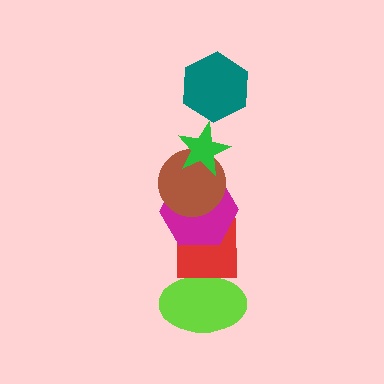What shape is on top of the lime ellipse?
The red square is on top of the lime ellipse.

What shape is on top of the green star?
The teal hexagon is on top of the green star.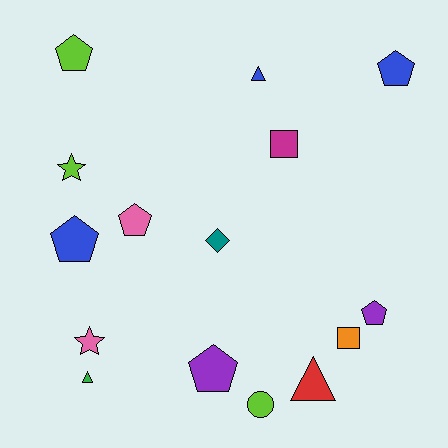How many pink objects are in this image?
There are 2 pink objects.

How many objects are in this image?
There are 15 objects.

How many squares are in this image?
There are 2 squares.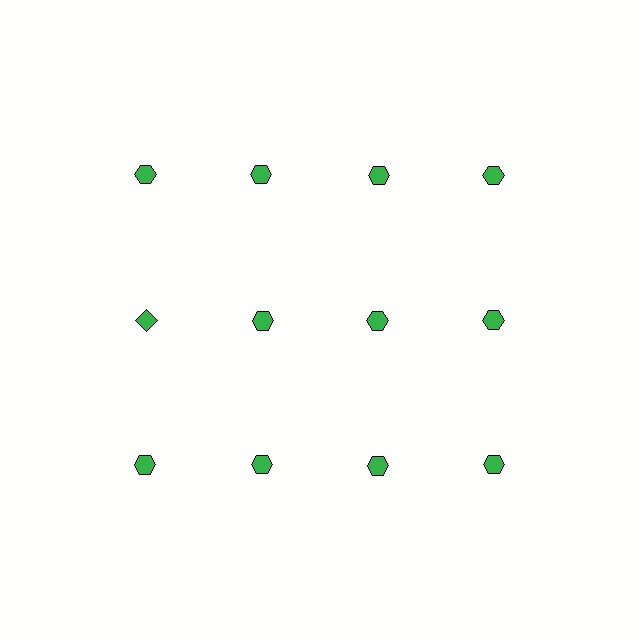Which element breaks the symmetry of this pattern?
The green diamond in the second row, leftmost column breaks the symmetry. All other shapes are green hexagons.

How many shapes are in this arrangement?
There are 12 shapes arranged in a grid pattern.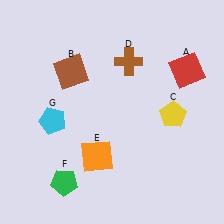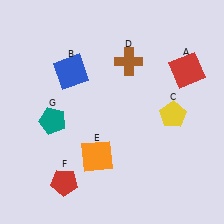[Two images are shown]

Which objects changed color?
B changed from brown to blue. F changed from green to red. G changed from cyan to teal.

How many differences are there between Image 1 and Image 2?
There are 3 differences between the two images.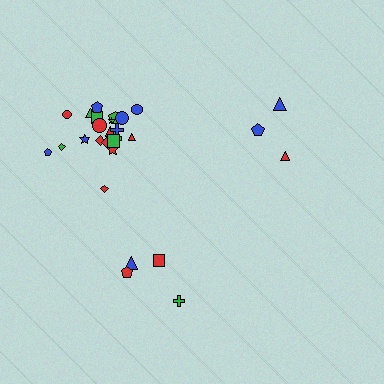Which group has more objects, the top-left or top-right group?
The top-left group.